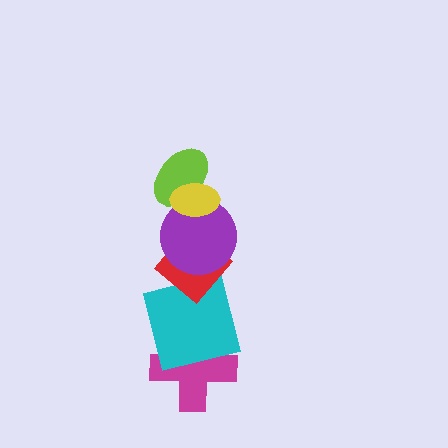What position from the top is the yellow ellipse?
The yellow ellipse is 1st from the top.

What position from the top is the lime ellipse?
The lime ellipse is 2nd from the top.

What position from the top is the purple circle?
The purple circle is 3rd from the top.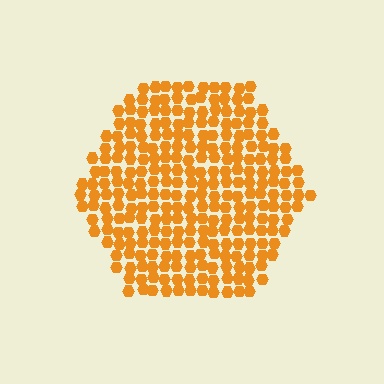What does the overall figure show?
The overall figure shows a hexagon.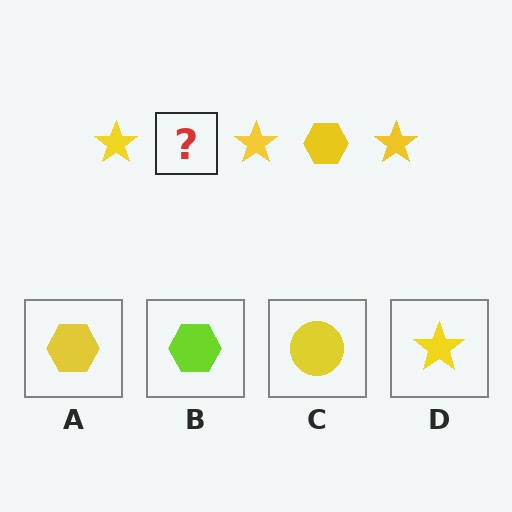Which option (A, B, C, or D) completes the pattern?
A.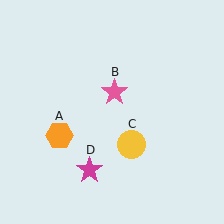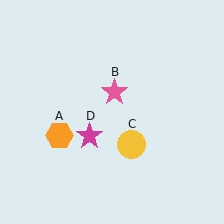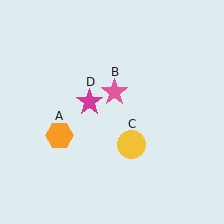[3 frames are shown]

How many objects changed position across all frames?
1 object changed position: magenta star (object D).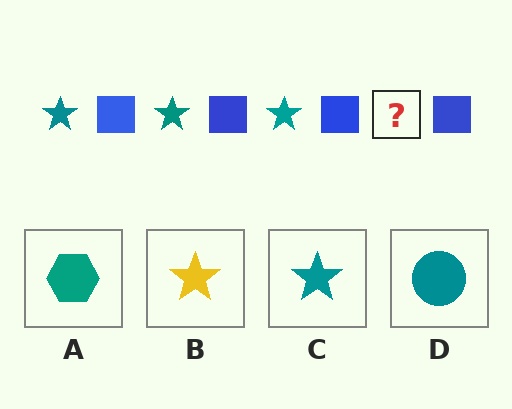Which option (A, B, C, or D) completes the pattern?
C.